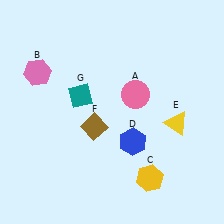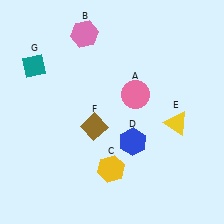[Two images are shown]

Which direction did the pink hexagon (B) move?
The pink hexagon (B) moved right.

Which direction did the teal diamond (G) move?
The teal diamond (G) moved left.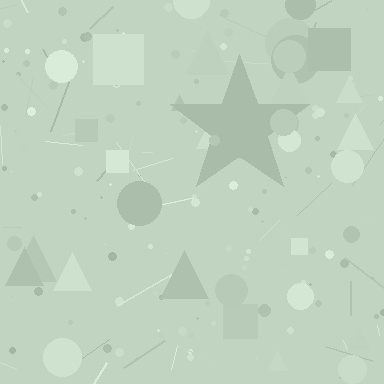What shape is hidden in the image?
A star is hidden in the image.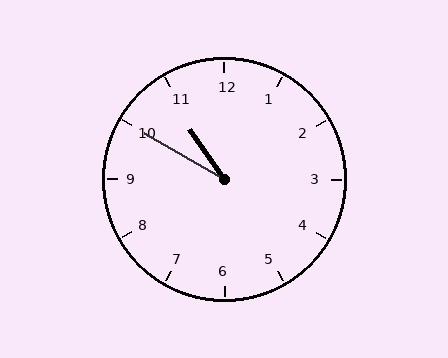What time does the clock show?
10:50.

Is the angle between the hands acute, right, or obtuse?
It is acute.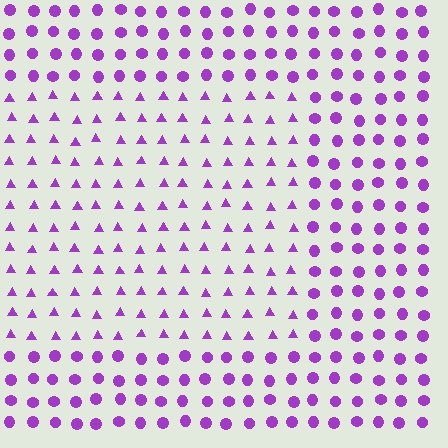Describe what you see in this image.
The image is filled with small purple elements arranged in a uniform grid. A rectangle-shaped region contains triangles, while the surrounding area contains circles. The boundary is defined purely by the change in element shape.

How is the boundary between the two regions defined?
The boundary is defined by a change in element shape: triangles inside vs. circles outside. All elements share the same color and spacing.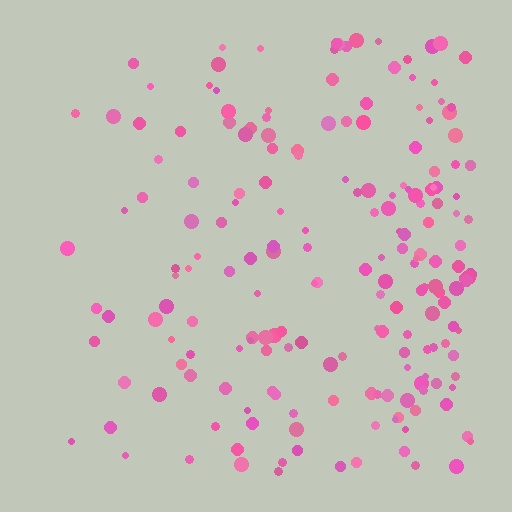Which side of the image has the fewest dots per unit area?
The left.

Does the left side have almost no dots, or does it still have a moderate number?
Still a moderate number, just noticeably fewer than the right.